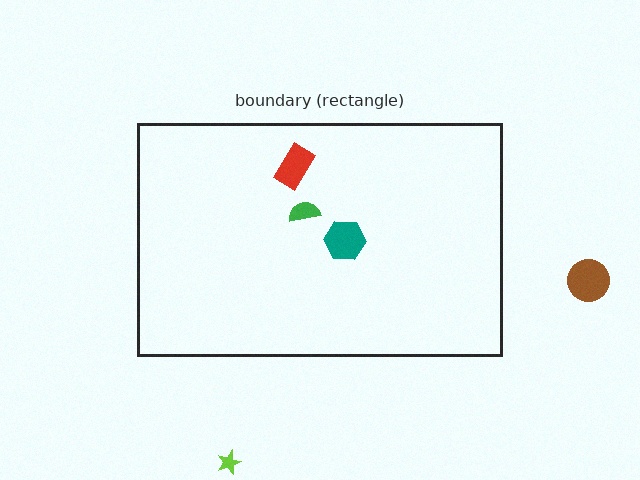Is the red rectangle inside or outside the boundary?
Inside.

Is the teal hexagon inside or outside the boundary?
Inside.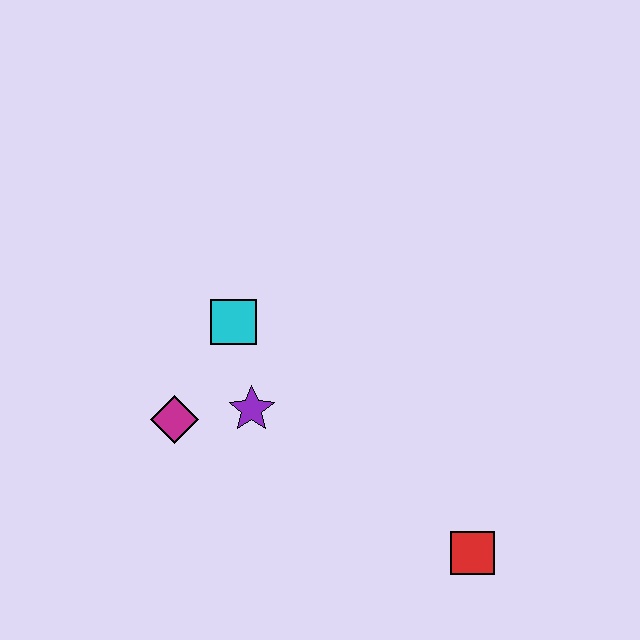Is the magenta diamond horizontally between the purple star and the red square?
No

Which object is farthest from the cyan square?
The red square is farthest from the cyan square.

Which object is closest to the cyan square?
The purple star is closest to the cyan square.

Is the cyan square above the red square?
Yes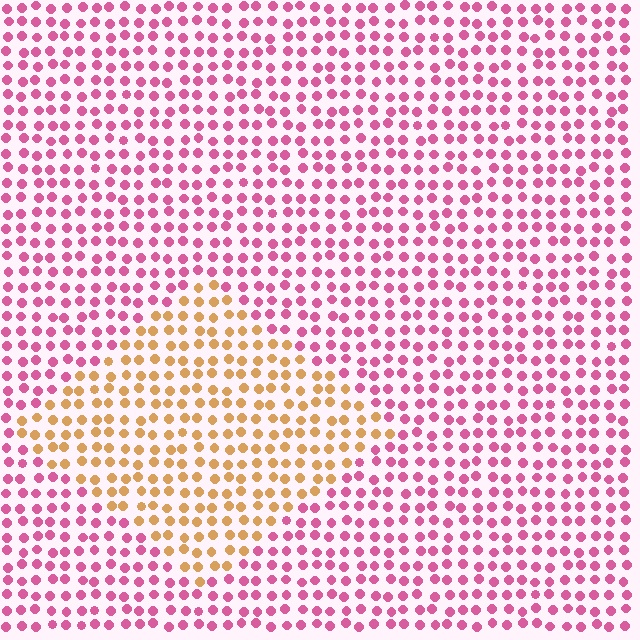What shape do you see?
I see a diamond.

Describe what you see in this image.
The image is filled with small pink elements in a uniform arrangement. A diamond-shaped region is visible where the elements are tinted to a slightly different hue, forming a subtle color boundary.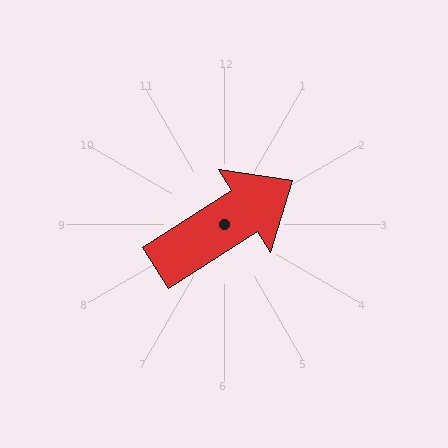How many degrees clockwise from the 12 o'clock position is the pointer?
Approximately 57 degrees.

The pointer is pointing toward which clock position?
Roughly 2 o'clock.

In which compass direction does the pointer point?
Northeast.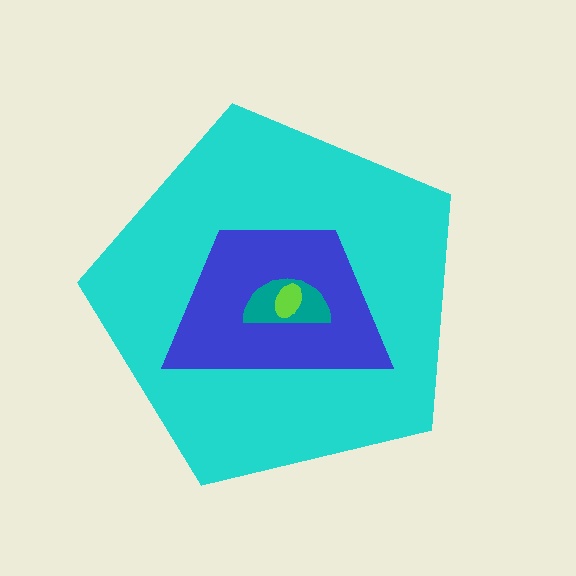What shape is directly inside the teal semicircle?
The lime ellipse.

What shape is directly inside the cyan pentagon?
The blue trapezoid.